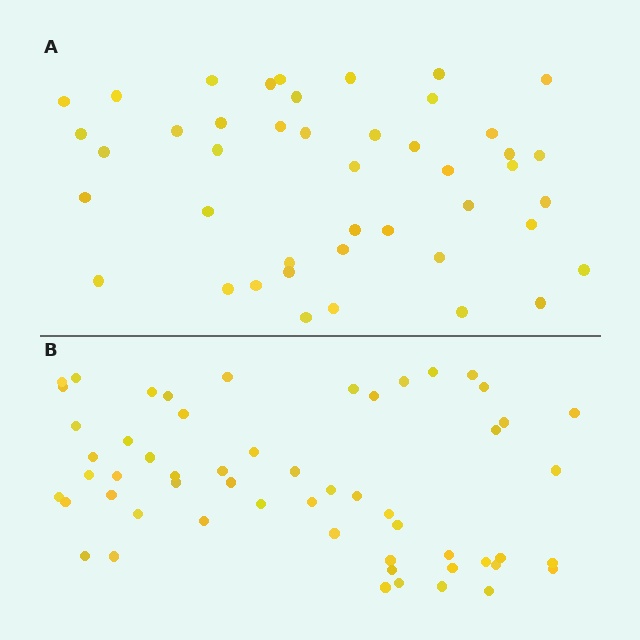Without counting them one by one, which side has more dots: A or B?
Region B (the bottom region) has more dots.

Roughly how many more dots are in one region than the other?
Region B has roughly 12 or so more dots than region A.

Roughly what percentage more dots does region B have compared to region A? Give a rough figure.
About 25% more.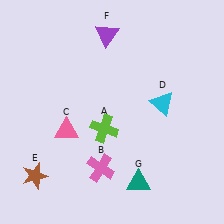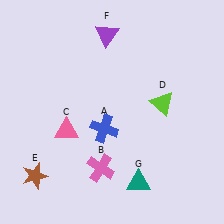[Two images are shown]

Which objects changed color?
A changed from lime to blue. D changed from cyan to lime.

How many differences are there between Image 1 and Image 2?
There are 2 differences between the two images.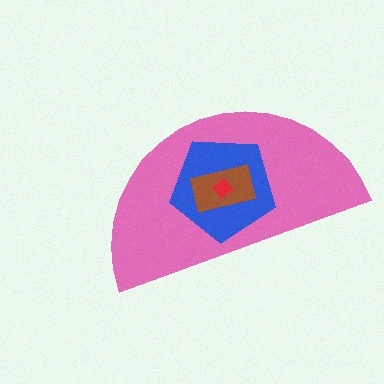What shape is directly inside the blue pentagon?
The brown rectangle.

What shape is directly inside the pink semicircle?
The blue pentagon.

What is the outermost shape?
The pink semicircle.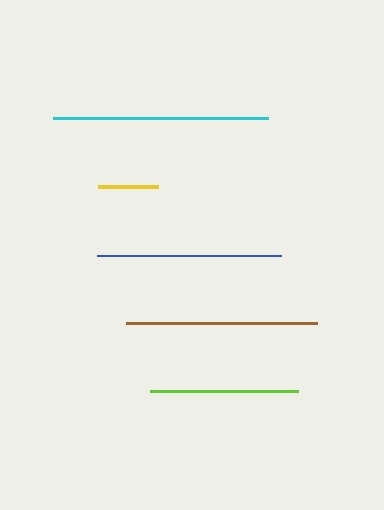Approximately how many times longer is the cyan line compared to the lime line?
The cyan line is approximately 1.5 times the length of the lime line.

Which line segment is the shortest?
The yellow line is the shortest at approximately 60 pixels.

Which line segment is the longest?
The cyan line is the longest at approximately 215 pixels.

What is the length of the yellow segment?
The yellow segment is approximately 60 pixels long.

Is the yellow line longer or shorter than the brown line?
The brown line is longer than the yellow line.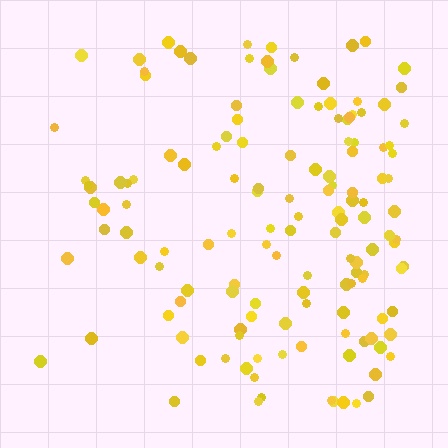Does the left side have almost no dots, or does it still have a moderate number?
Still a moderate number, just noticeably fewer than the right.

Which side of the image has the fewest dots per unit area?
The left.